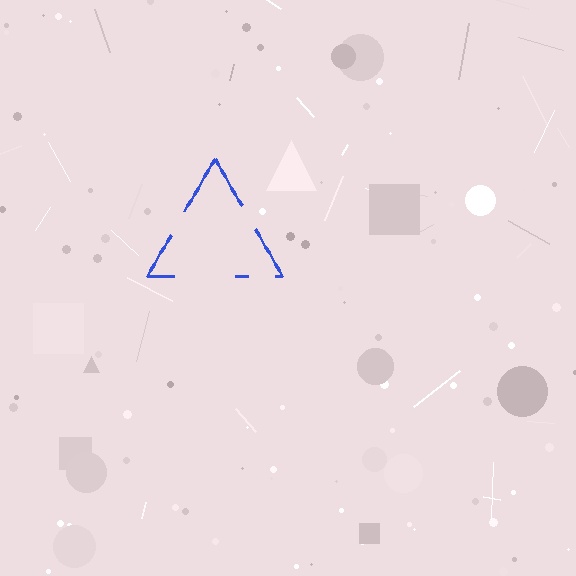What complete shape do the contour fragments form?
The contour fragments form a triangle.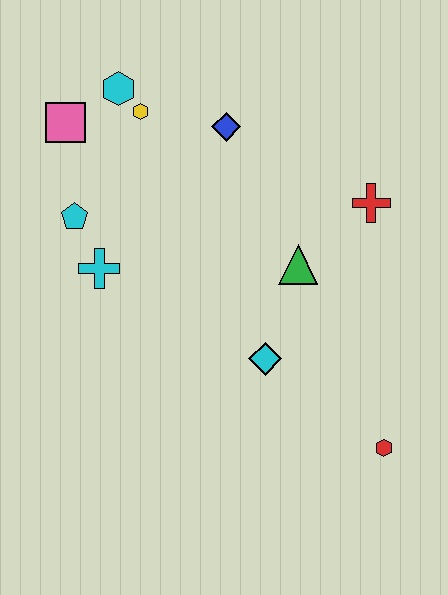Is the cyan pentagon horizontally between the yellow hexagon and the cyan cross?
No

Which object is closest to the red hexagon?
The cyan diamond is closest to the red hexagon.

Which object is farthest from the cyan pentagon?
The red hexagon is farthest from the cyan pentagon.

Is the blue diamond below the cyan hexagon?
Yes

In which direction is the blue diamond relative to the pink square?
The blue diamond is to the right of the pink square.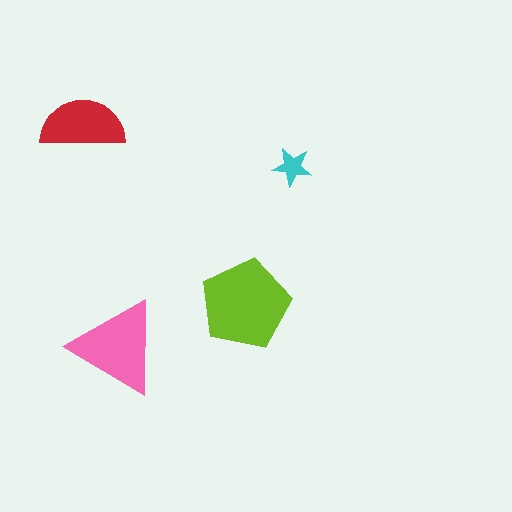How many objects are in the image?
There are 4 objects in the image.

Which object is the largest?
The lime pentagon.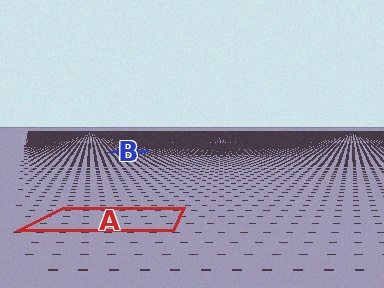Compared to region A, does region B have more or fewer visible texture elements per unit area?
Region B has more texture elements per unit area — they are packed more densely because it is farther away.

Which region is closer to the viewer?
Region A is closer. The texture elements there are larger and more spread out.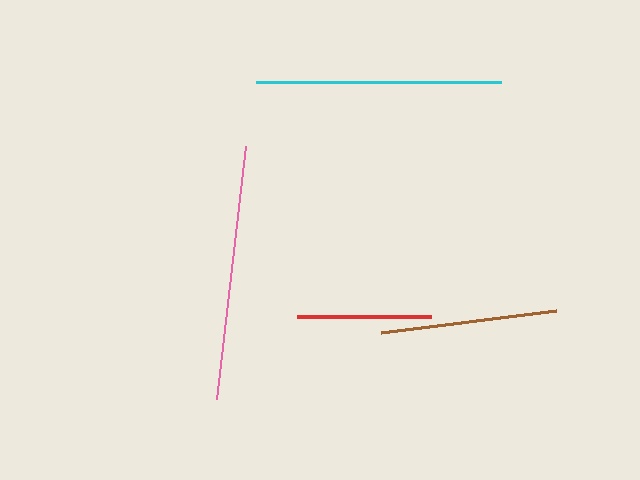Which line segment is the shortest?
The red line is the shortest at approximately 133 pixels.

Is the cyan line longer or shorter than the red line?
The cyan line is longer than the red line.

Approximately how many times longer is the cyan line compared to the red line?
The cyan line is approximately 1.8 times the length of the red line.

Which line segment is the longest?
The pink line is the longest at approximately 255 pixels.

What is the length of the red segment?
The red segment is approximately 133 pixels long.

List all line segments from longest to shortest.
From longest to shortest: pink, cyan, brown, red.